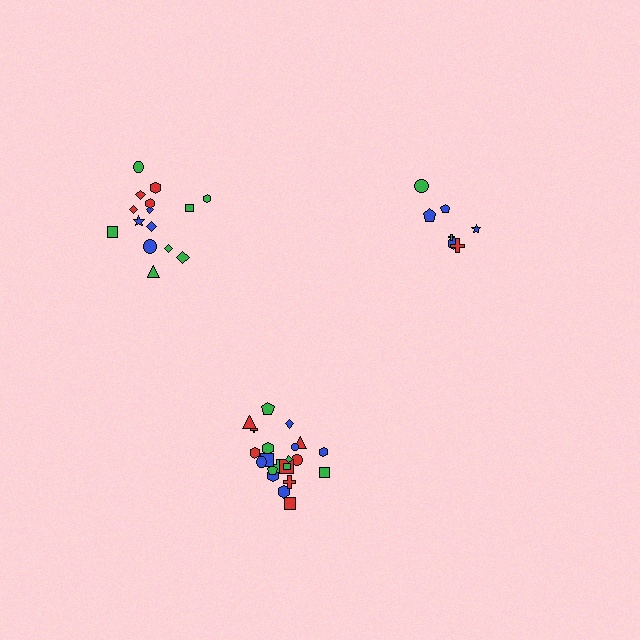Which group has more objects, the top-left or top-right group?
The top-left group.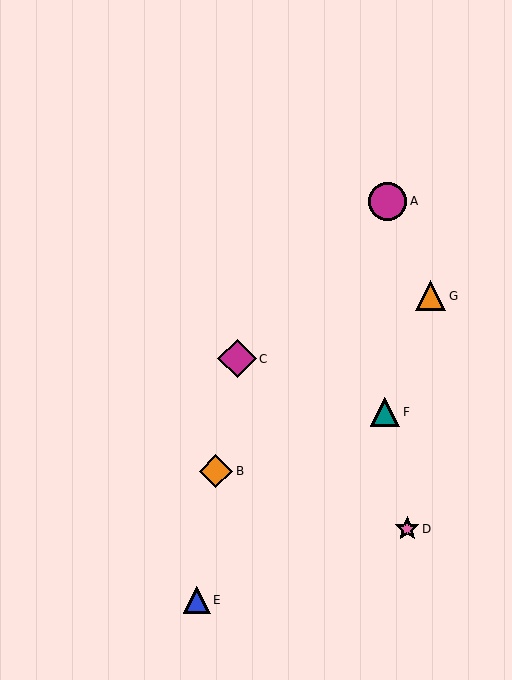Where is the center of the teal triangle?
The center of the teal triangle is at (385, 412).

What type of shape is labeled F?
Shape F is a teal triangle.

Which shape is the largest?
The magenta diamond (labeled C) is the largest.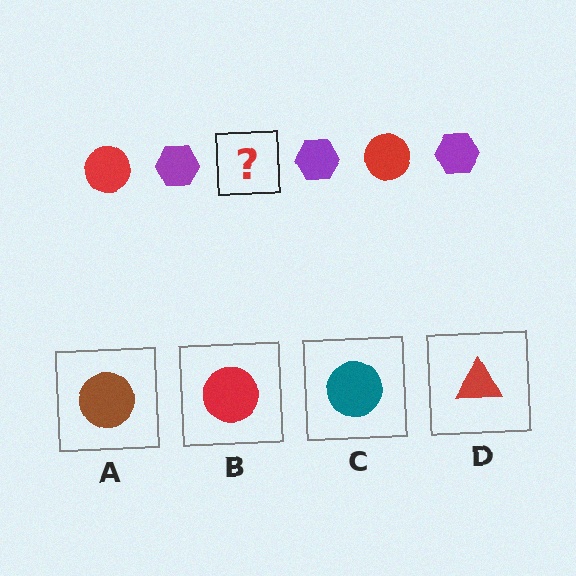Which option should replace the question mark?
Option B.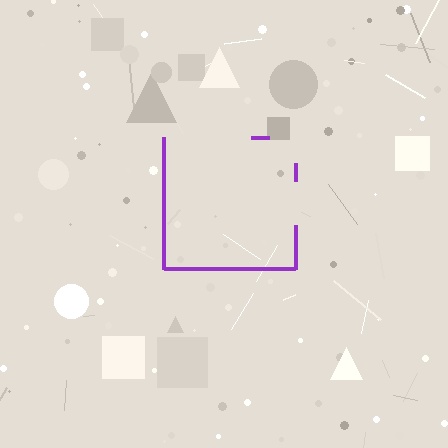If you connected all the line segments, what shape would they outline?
They would outline a square.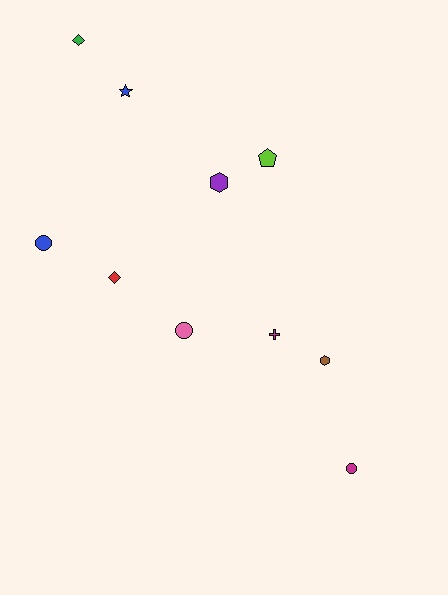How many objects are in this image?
There are 10 objects.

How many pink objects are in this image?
There is 1 pink object.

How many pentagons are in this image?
There is 1 pentagon.